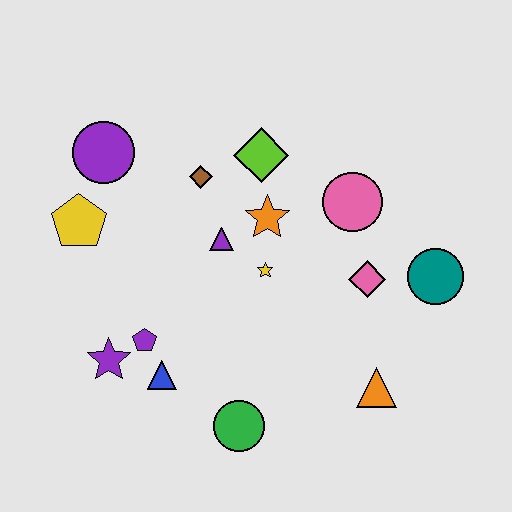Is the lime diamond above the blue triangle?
Yes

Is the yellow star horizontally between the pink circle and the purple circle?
Yes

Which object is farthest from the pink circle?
The purple star is farthest from the pink circle.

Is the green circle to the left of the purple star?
No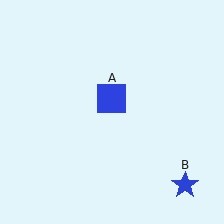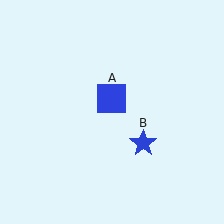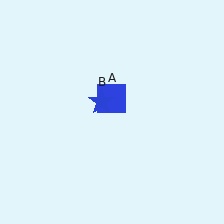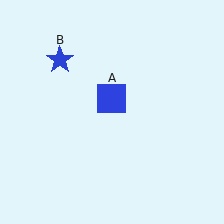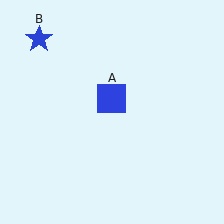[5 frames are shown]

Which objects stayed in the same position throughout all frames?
Blue square (object A) remained stationary.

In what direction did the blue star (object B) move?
The blue star (object B) moved up and to the left.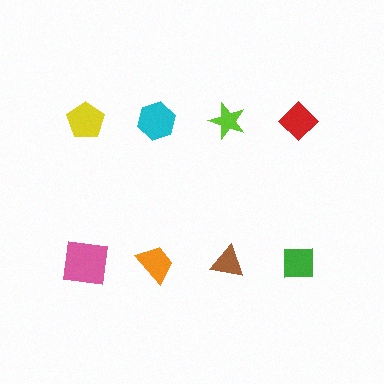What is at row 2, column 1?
A pink square.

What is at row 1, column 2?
A cyan hexagon.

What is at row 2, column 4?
A green square.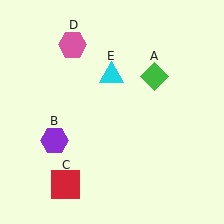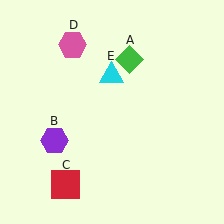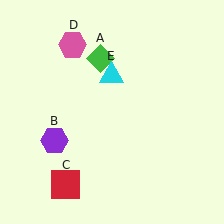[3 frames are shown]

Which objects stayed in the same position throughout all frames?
Purple hexagon (object B) and red square (object C) and pink hexagon (object D) and cyan triangle (object E) remained stationary.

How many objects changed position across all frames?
1 object changed position: green diamond (object A).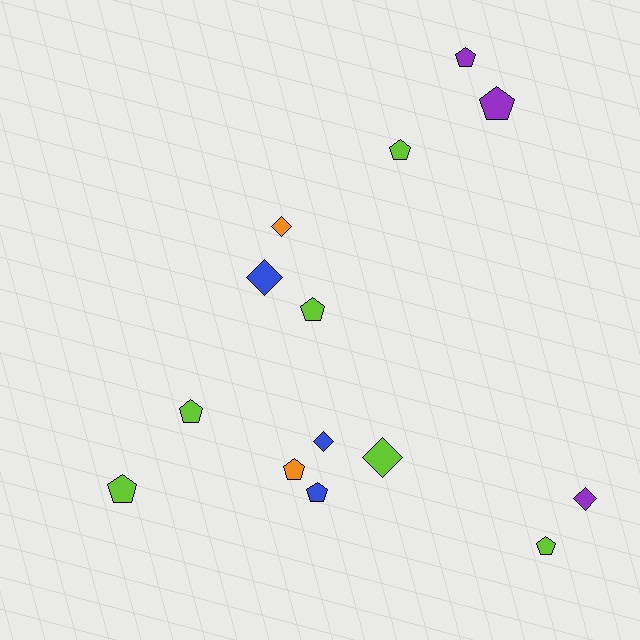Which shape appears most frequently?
Pentagon, with 9 objects.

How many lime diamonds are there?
There is 1 lime diamond.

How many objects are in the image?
There are 14 objects.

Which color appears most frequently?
Lime, with 6 objects.